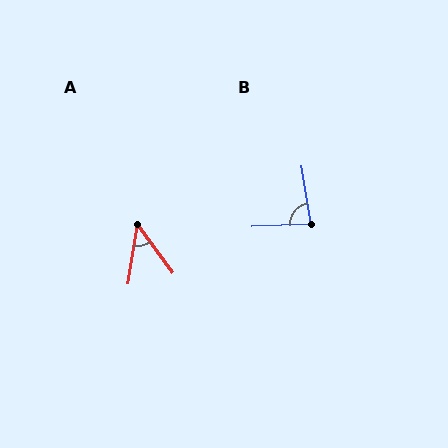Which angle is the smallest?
A, at approximately 45 degrees.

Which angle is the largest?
B, at approximately 84 degrees.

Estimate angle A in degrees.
Approximately 45 degrees.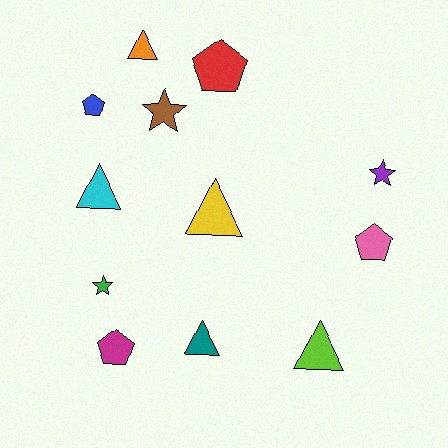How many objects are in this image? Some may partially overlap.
There are 12 objects.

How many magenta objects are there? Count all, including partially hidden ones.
There is 1 magenta object.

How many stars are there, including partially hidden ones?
There are 3 stars.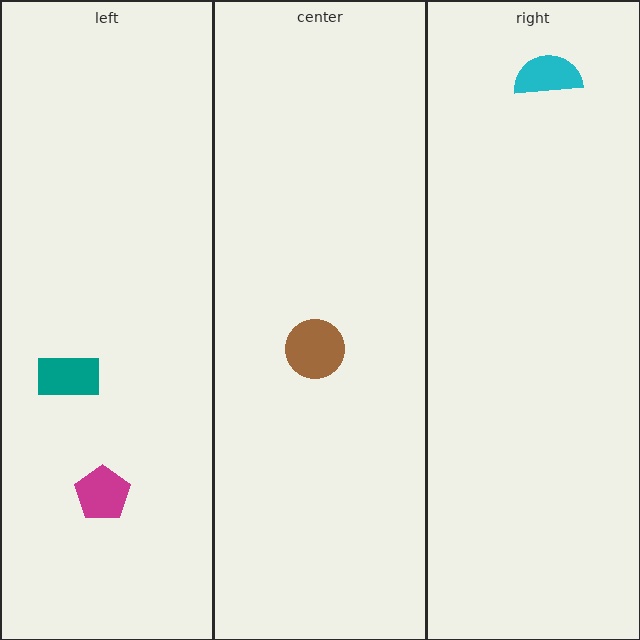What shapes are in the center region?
The brown circle.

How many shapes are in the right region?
1.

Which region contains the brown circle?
The center region.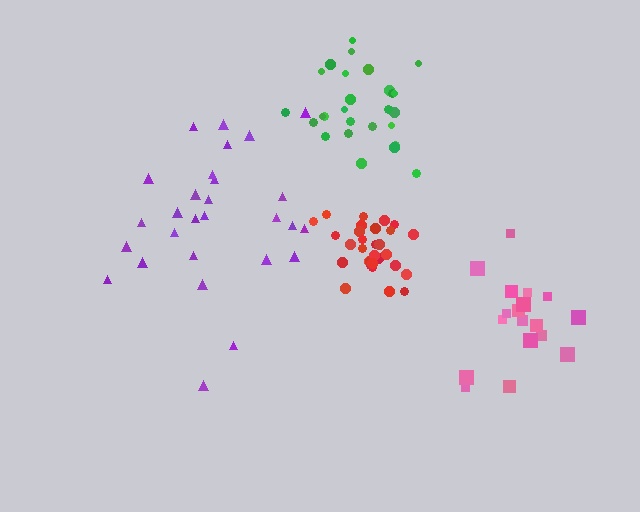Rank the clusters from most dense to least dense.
red, green, pink, purple.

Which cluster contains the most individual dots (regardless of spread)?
Red (30).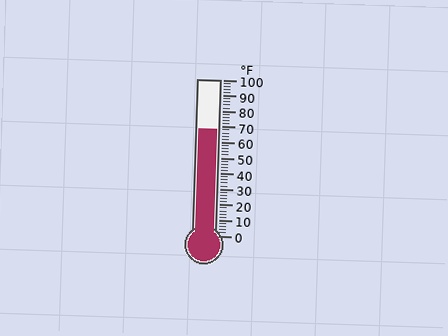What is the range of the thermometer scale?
The thermometer scale ranges from 0°F to 100°F.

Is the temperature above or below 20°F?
The temperature is above 20°F.